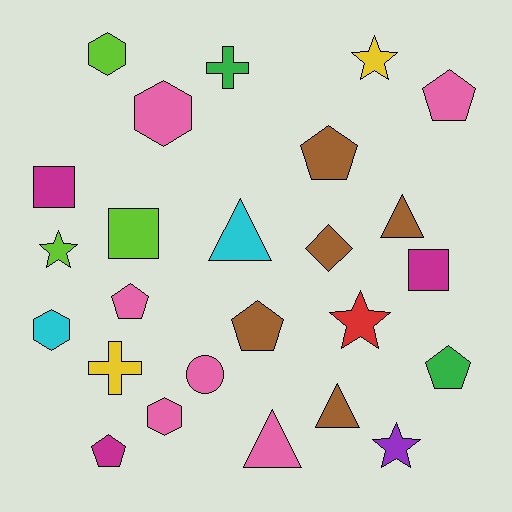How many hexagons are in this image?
There are 4 hexagons.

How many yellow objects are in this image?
There are 2 yellow objects.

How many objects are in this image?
There are 25 objects.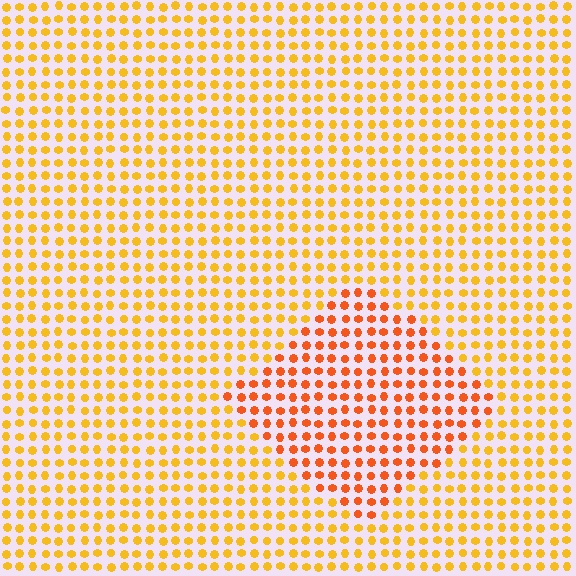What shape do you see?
I see a diamond.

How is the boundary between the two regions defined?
The boundary is defined purely by a slight shift in hue (about 28 degrees). Spacing, size, and orientation are identical on both sides.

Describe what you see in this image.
The image is filled with small yellow elements in a uniform arrangement. A diamond-shaped region is visible where the elements are tinted to a slightly different hue, forming a subtle color boundary.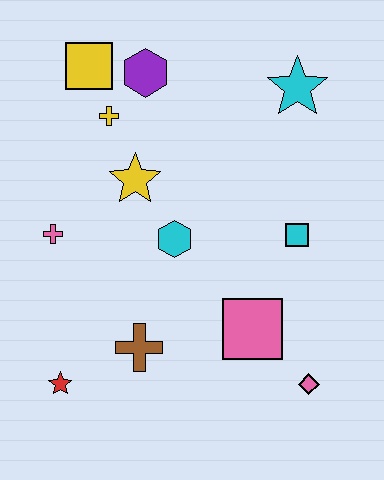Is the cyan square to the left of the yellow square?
No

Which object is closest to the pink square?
The pink diamond is closest to the pink square.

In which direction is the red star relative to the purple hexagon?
The red star is below the purple hexagon.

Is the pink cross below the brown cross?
No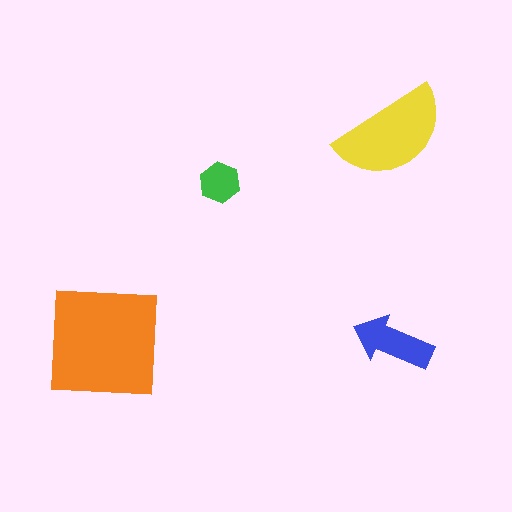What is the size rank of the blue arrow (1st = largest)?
3rd.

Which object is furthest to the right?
The yellow semicircle is rightmost.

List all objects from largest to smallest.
The orange square, the yellow semicircle, the blue arrow, the green hexagon.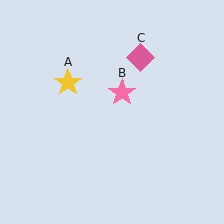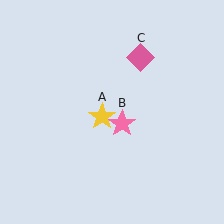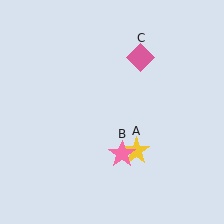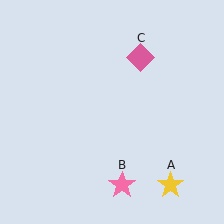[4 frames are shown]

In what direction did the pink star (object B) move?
The pink star (object B) moved down.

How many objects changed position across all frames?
2 objects changed position: yellow star (object A), pink star (object B).